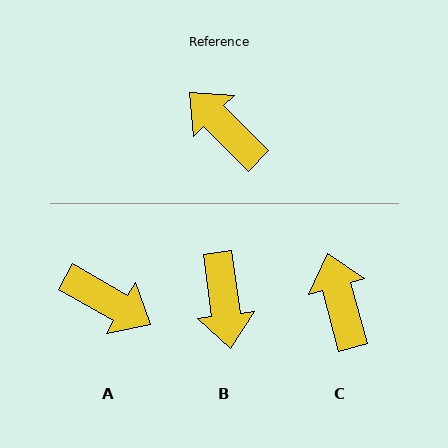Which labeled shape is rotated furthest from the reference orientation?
A, about 165 degrees away.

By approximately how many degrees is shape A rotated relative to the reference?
Approximately 165 degrees clockwise.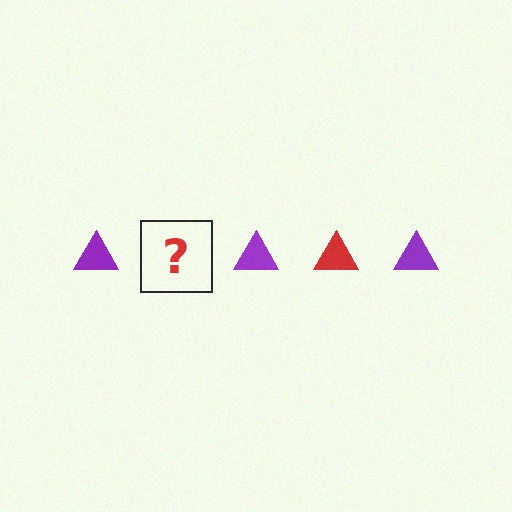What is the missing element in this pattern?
The missing element is a red triangle.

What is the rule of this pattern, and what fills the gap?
The rule is that the pattern cycles through purple, red triangles. The gap should be filled with a red triangle.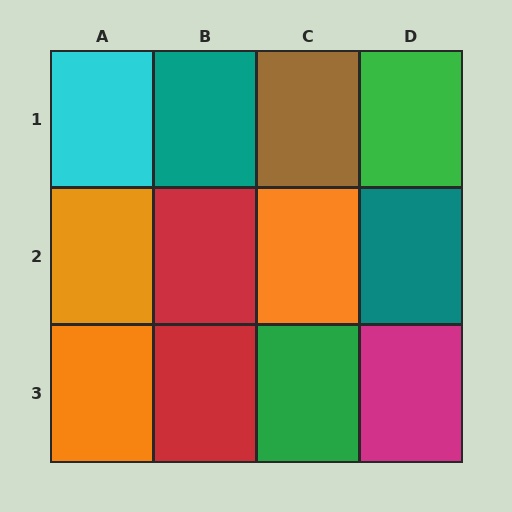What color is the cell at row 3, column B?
Red.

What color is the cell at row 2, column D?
Teal.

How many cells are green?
2 cells are green.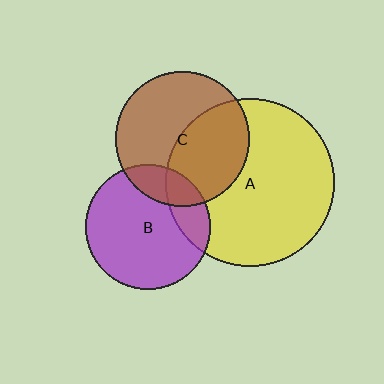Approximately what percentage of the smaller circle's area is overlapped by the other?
Approximately 45%.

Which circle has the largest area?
Circle A (yellow).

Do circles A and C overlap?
Yes.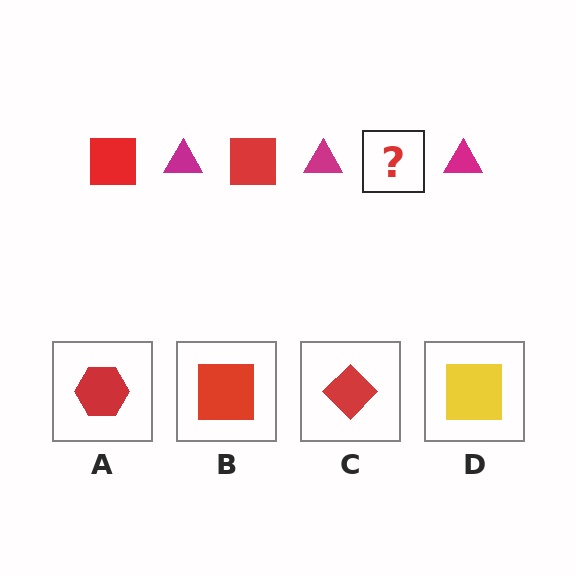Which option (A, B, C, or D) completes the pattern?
B.